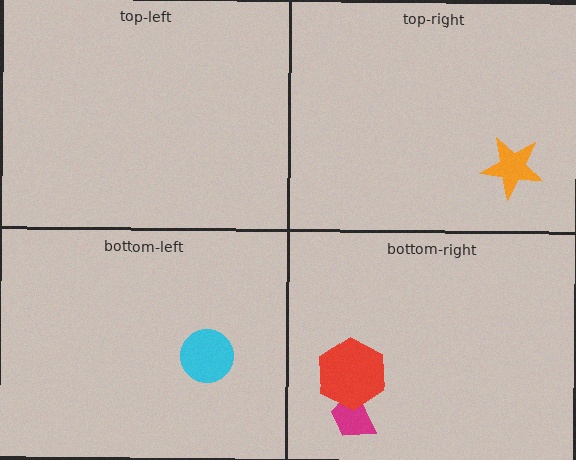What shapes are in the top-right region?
The orange star.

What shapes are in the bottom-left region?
The cyan circle.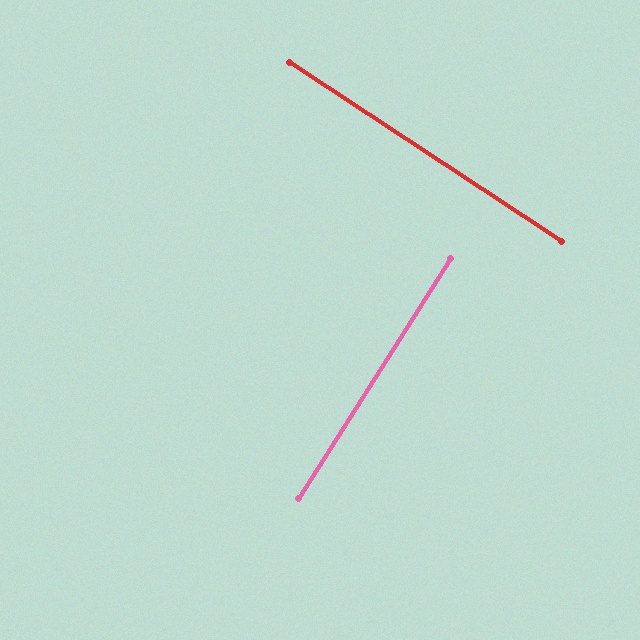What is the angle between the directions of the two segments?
Approximately 89 degrees.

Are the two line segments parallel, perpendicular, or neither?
Perpendicular — they meet at approximately 89°.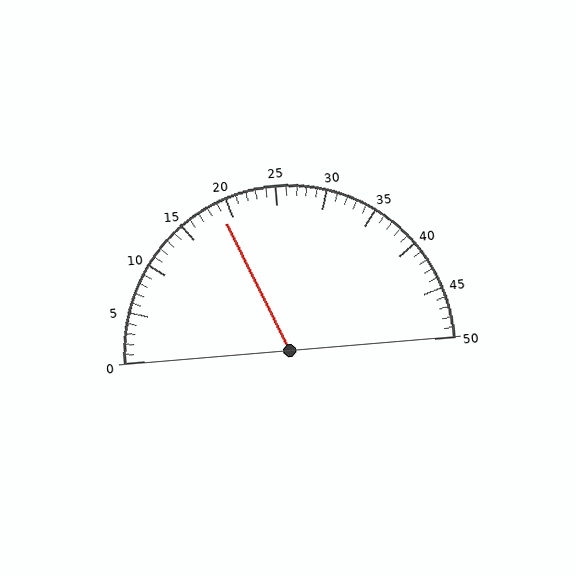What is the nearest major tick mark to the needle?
The nearest major tick mark is 20.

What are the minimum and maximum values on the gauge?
The gauge ranges from 0 to 50.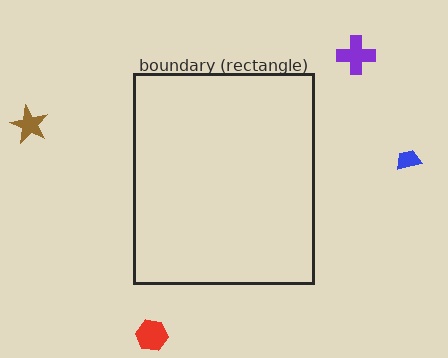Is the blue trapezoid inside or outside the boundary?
Outside.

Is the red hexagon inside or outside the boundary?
Outside.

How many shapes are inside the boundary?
0 inside, 4 outside.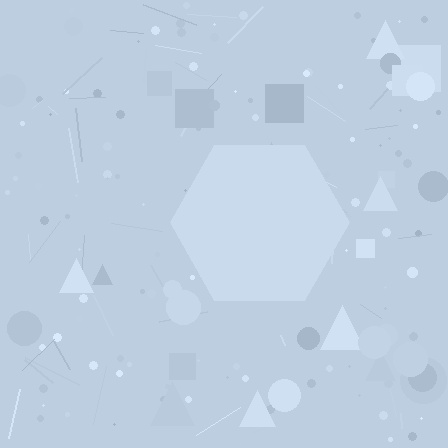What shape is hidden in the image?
A hexagon is hidden in the image.